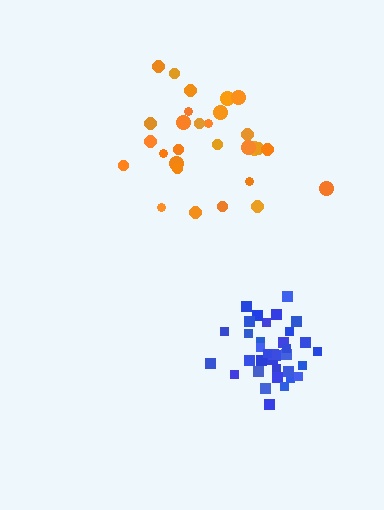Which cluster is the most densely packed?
Blue.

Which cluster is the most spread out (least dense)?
Orange.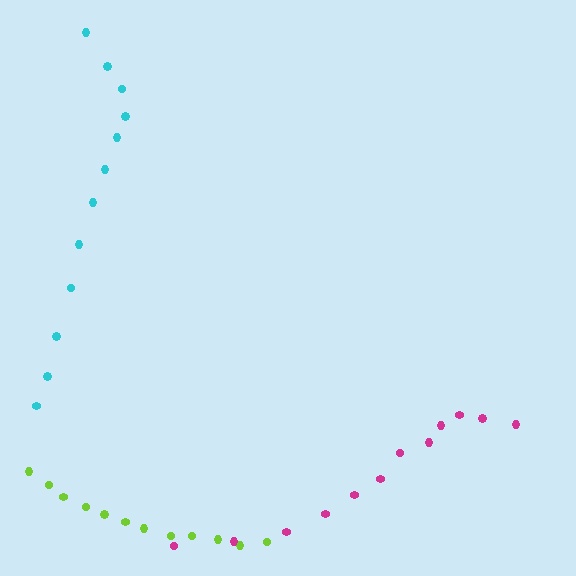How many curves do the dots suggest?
There are 3 distinct paths.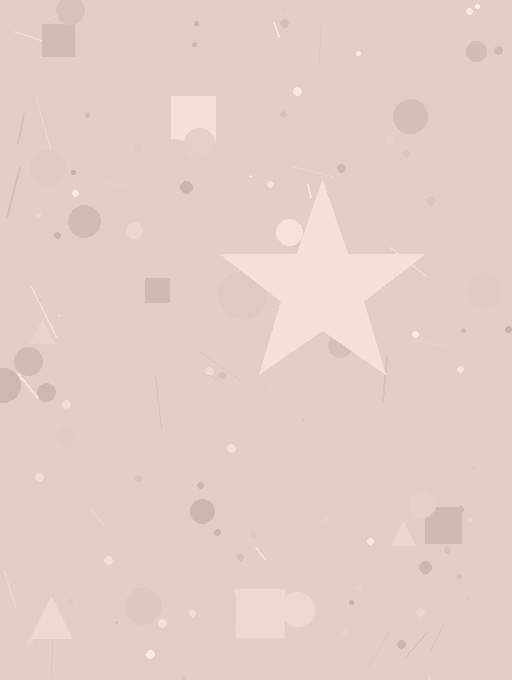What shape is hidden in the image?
A star is hidden in the image.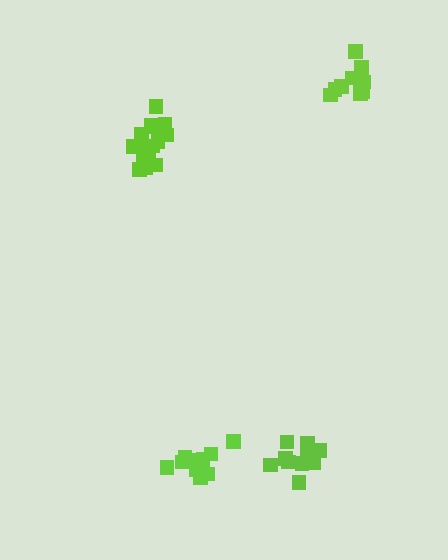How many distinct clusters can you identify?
There are 4 distinct clusters.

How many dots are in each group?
Group 1: 15 dots, Group 2: 11 dots, Group 3: 10 dots, Group 4: 10 dots (46 total).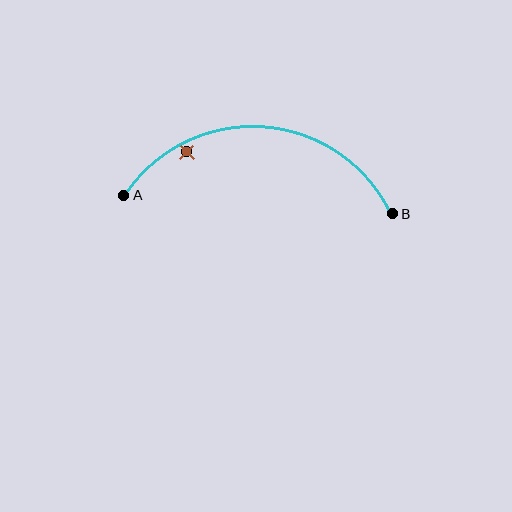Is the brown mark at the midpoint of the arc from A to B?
No — the brown mark does not lie on the arc at all. It sits slightly inside the curve.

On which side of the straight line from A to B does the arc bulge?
The arc bulges above the straight line connecting A and B.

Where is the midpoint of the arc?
The arc midpoint is the point on the curve farthest from the straight line joining A and B. It sits above that line.